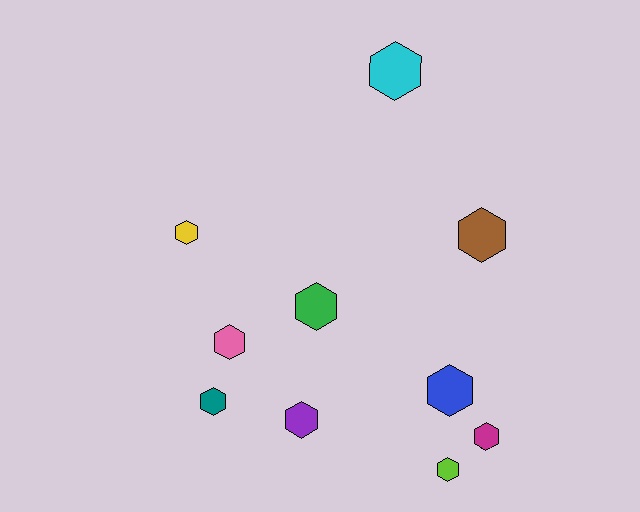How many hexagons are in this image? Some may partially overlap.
There are 10 hexagons.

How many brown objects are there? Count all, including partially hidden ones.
There is 1 brown object.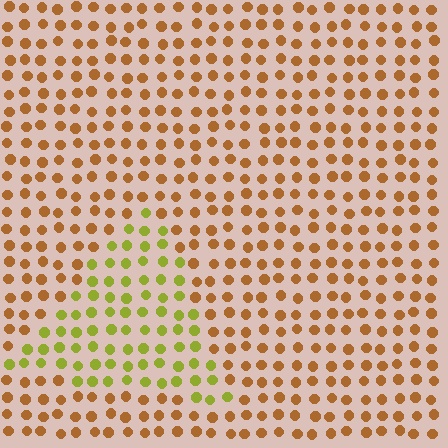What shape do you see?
I see a triangle.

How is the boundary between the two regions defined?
The boundary is defined purely by a slight shift in hue (about 45 degrees). Spacing, size, and orientation are identical on both sides.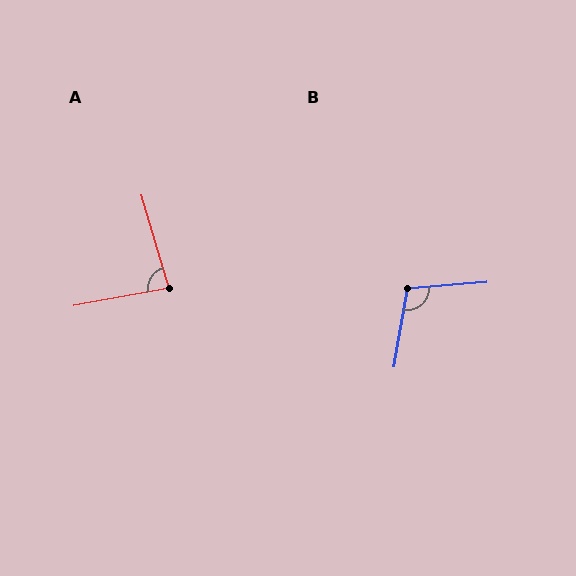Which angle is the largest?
B, at approximately 105 degrees.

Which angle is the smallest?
A, at approximately 84 degrees.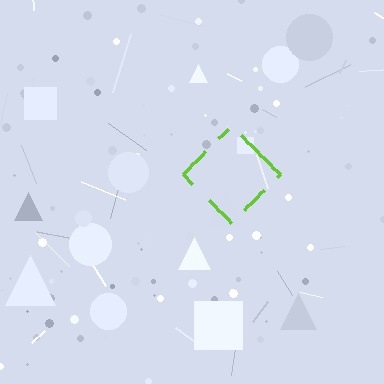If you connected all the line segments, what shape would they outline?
They would outline a diamond.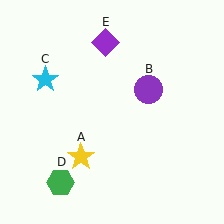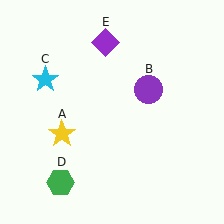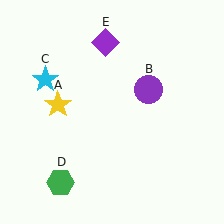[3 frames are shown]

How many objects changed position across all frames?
1 object changed position: yellow star (object A).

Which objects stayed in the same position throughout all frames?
Purple circle (object B) and cyan star (object C) and green hexagon (object D) and purple diamond (object E) remained stationary.